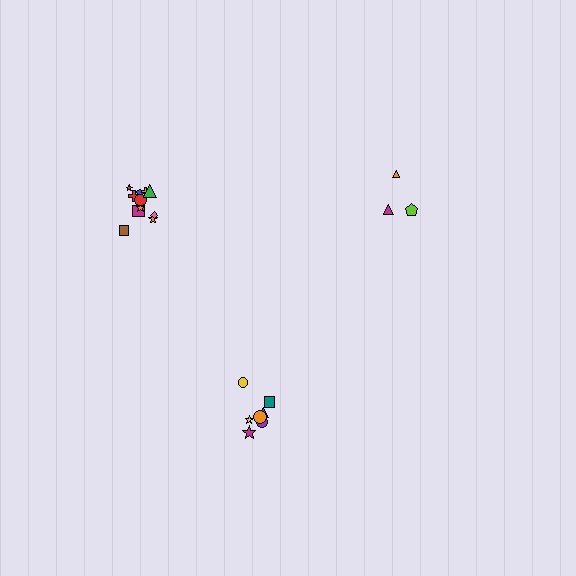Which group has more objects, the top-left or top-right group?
The top-left group.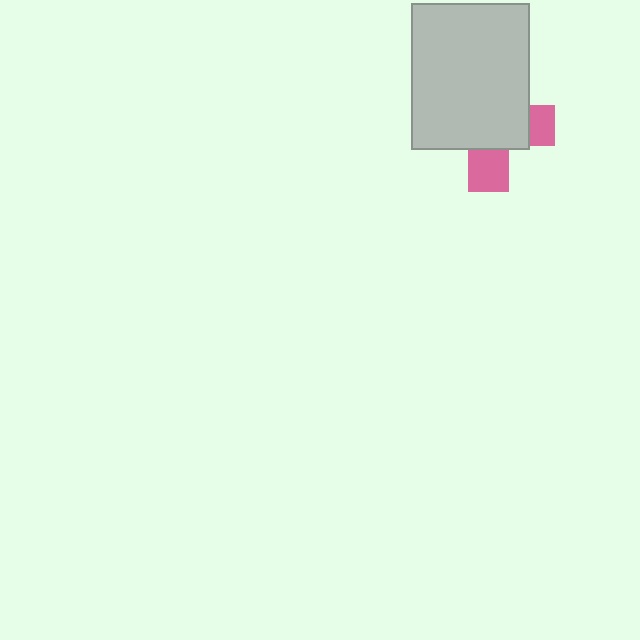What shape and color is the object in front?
The object in front is a light gray rectangle.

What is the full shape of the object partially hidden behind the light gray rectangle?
The partially hidden object is a pink cross.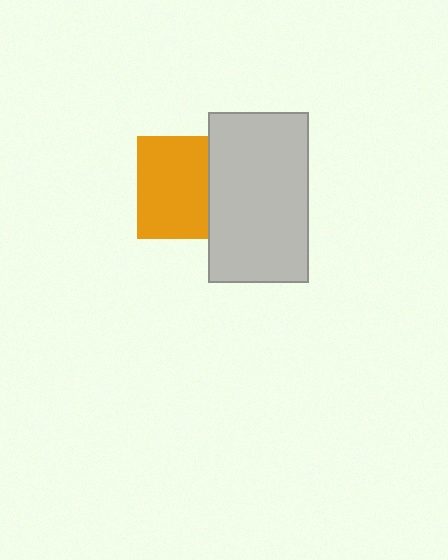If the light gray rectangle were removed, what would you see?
You would see the complete orange square.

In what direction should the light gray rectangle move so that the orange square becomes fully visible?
The light gray rectangle should move right. That is the shortest direction to clear the overlap and leave the orange square fully visible.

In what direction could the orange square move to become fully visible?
The orange square could move left. That would shift it out from behind the light gray rectangle entirely.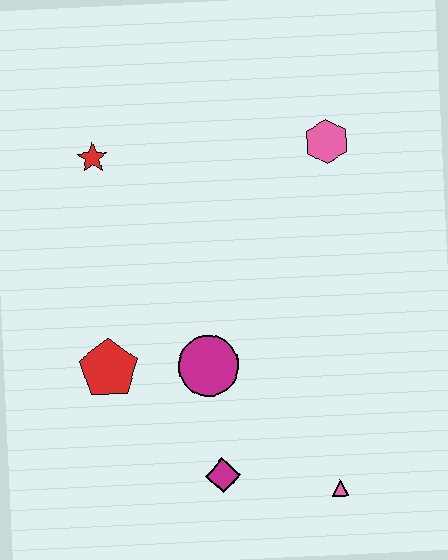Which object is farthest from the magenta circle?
The pink hexagon is farthest from the magenta circle.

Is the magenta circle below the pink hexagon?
Yes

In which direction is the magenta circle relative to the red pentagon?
The magenta circle is to the right of the red pentagon.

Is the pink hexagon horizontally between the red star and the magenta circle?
No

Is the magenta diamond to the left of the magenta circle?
No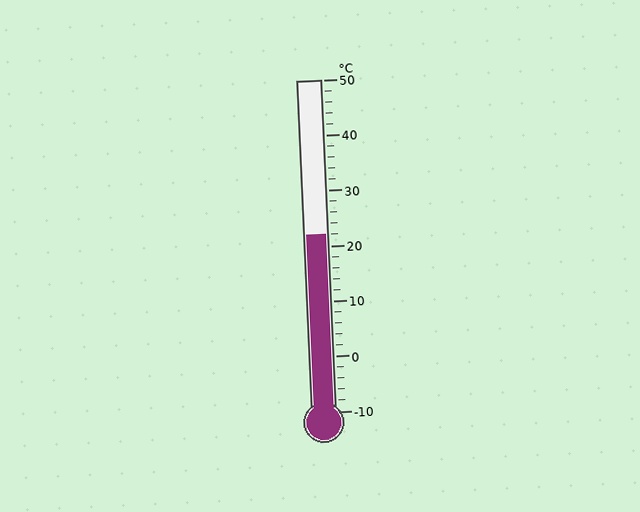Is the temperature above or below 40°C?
The temperature is below 40°C.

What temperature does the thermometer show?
The thermometer shows approximately 22°C.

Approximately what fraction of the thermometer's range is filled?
The thermometer is filled to approximately 55% of its range.